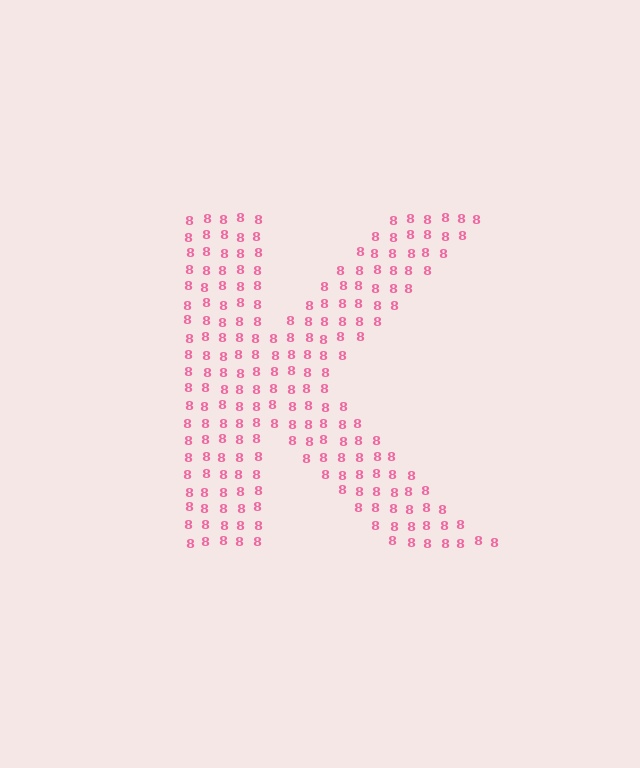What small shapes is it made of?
It is made of small digit 8's.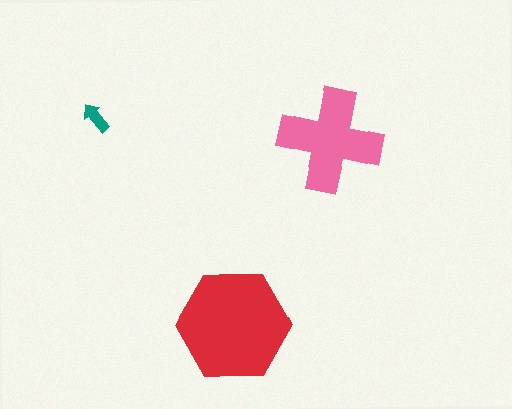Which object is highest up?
The teal arrow is topmost.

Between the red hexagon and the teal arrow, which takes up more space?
The red hexagon.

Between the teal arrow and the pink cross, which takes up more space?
The pink cross.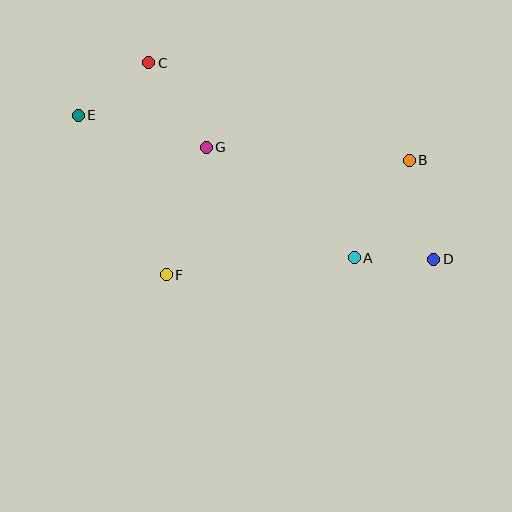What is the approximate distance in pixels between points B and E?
The distance between B and E is approximately 334 pixels.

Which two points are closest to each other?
Points A and D are closest to each other.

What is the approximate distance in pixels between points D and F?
The distance between D and F is approximately 268 pixels.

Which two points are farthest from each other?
Points D and E are farthest from each other.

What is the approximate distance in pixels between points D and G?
The distance between D and G is approximately 253 pixels.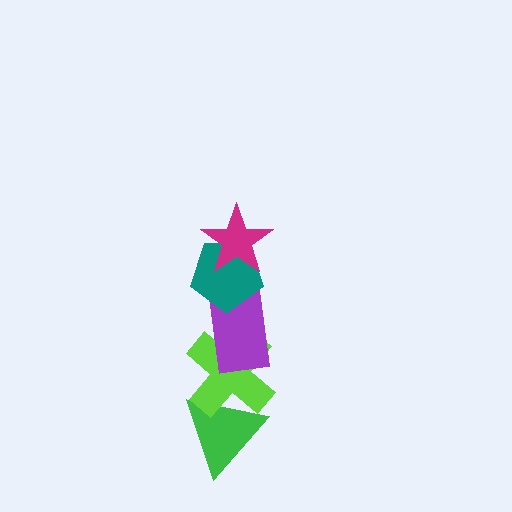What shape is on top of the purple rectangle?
The teal pentagon is on top of the purple rectangle.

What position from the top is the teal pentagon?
The teal pentagon is 2nd from the top.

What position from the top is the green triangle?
The green triangle is 5th from the top.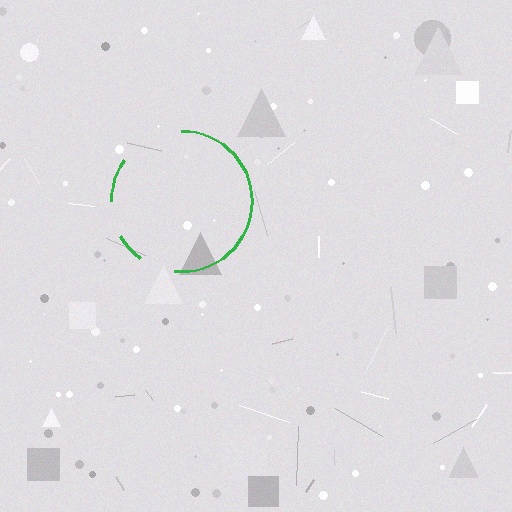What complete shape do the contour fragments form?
The contour fragments form a circle.